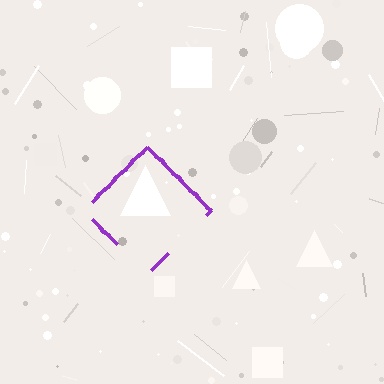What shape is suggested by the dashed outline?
The dashed outline suggests a diamond.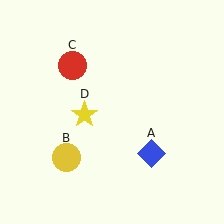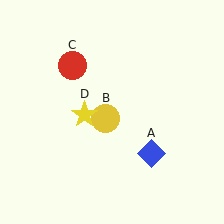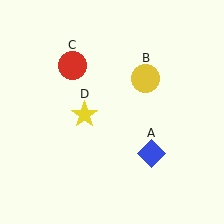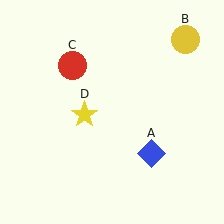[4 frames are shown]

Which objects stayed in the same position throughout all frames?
Blue diamond (object A) and red circle (object C) and yellow star (object D) remained stationary.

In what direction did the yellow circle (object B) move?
The yellow circle (object B) moved up and to the right.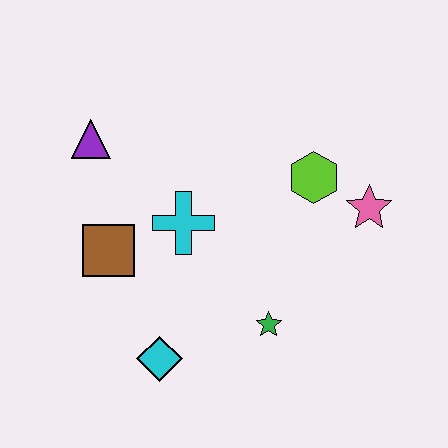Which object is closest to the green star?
The cyan diamond is closest to the green star.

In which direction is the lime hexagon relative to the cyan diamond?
The lime hexagon is above the cyan diamond.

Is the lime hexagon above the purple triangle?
No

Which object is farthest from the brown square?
The pink star is farthest from the brown square.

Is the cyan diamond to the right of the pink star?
No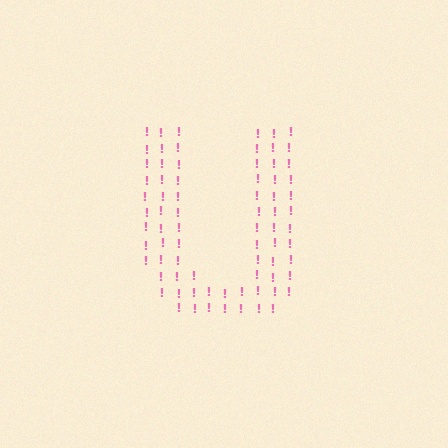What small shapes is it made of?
It is made of small exclamation marks.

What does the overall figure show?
The overall figure shows the letter U.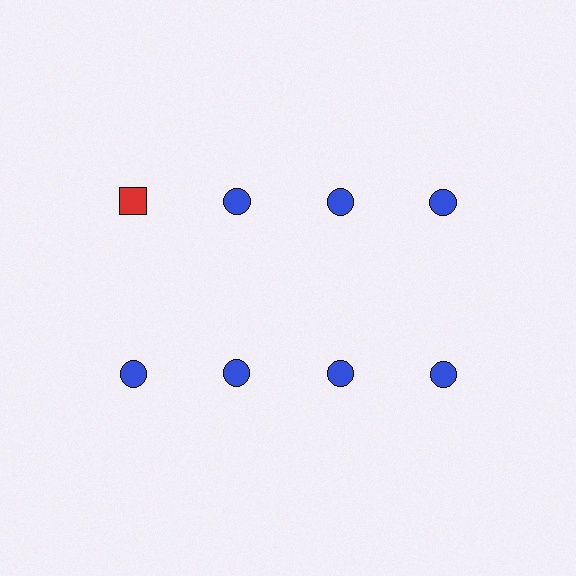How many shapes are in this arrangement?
There are 8 shapes arranged in a grid pattern.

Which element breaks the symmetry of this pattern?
The red square in the top row, leftmost column breaks the symmetry. All other shapes are blue circles.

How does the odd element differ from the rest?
It differs in both color (red instead of blue) and shape (square instead of circle).